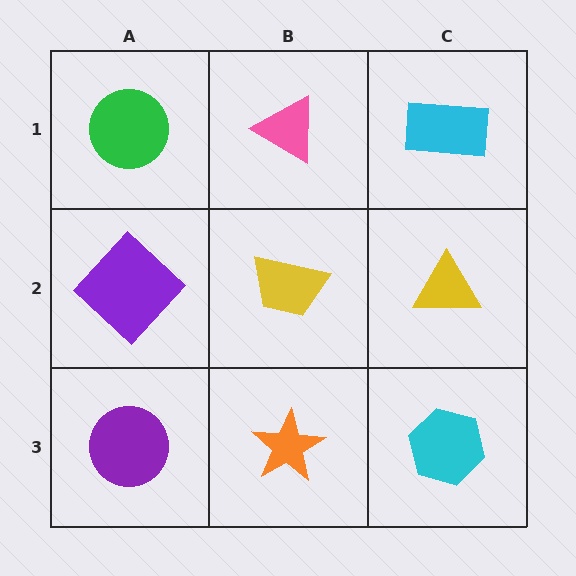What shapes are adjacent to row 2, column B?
A pink triangle (row 1, column B), an orange star (row 3, column B), a purple diamond (row 2, column A), a yellow triangle (row 2, column C).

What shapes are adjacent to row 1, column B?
A yellow trapezoid (row 2, column B), a green circle (row 1, column A), a cyan rectangle (row 1, column C).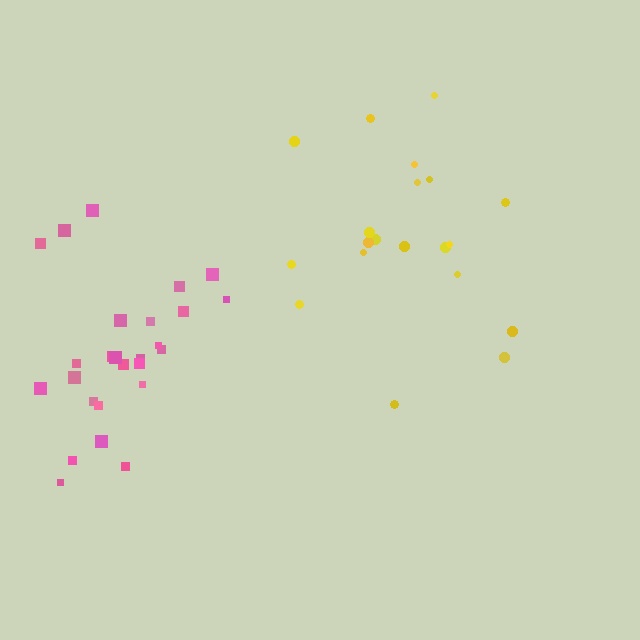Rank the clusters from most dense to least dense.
pink, yellow.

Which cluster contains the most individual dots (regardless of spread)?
Pink (26).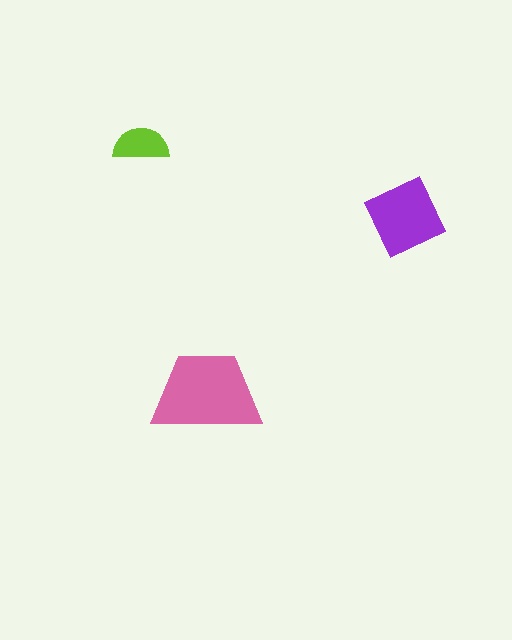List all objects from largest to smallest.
The pink trapezoid, the purple diamond, the lime semicircle.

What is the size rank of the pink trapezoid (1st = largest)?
1st.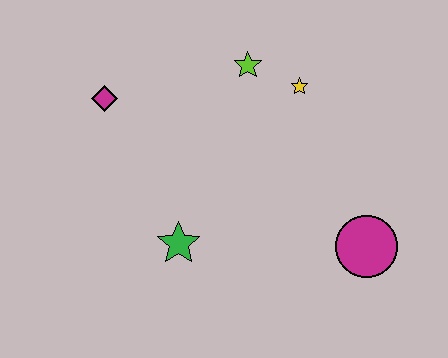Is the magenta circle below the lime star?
Yes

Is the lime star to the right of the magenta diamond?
Yes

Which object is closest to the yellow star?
The lime star is closest to the yellow star.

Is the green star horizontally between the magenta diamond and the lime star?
Yes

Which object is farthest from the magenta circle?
The magenta diamond is farthest from the magenta circle.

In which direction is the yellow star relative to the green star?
The yellow star is above the green star.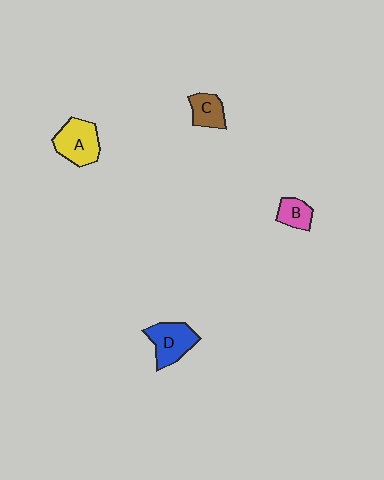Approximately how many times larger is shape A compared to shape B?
Approximately 1.9 times.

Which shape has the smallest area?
Shape B (pink).